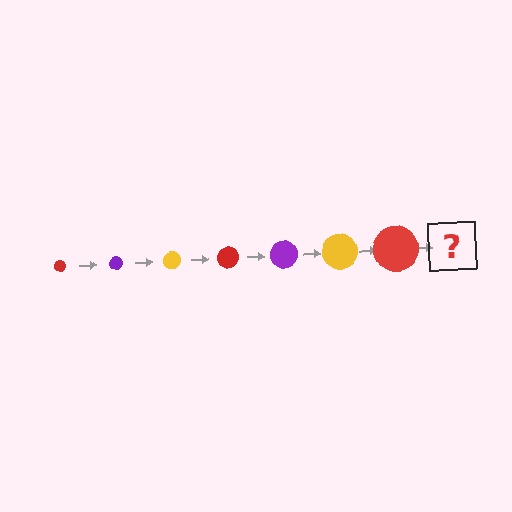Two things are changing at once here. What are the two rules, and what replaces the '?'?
The two rules are that the circle grows larger each step and the color cycles through red, purple, and yellow. The '?' should be a purple circle, larger than the previous one.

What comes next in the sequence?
The next element should be a purple circle, larger than the previous one.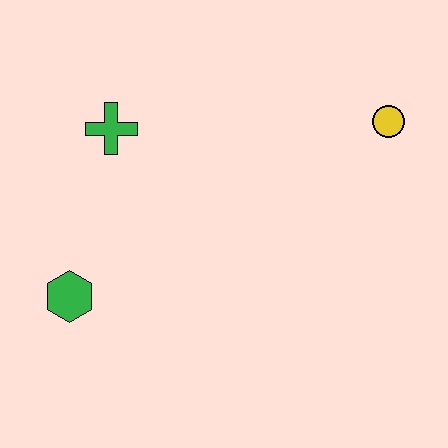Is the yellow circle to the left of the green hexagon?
No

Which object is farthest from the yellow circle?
The green hexagon is farthest from the yellow circle.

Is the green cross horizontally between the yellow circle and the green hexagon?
Yes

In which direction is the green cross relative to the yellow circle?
The green cross is to the left of the yellow circle.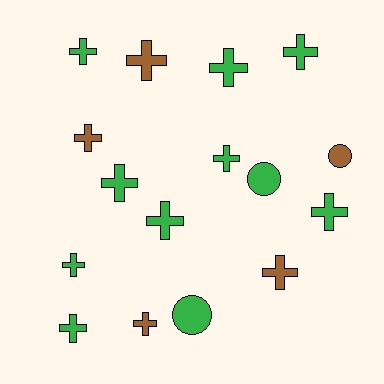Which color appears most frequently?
Green, with 11 objects.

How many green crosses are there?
There are 9 green crosses.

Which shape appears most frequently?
Cross, with 13 objects.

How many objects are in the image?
There are 16 objects.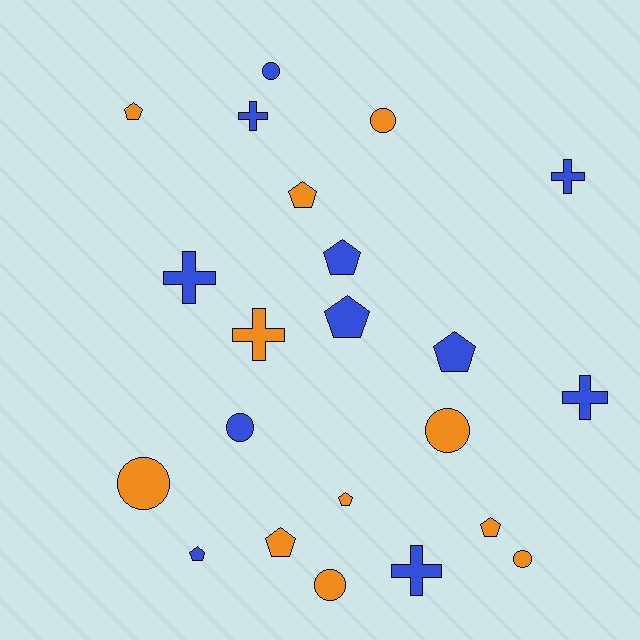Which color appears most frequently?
Blue, with 11 objects.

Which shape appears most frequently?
Pentagon, with 9 objects.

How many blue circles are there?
There are 2 blue circles.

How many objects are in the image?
There are 22 objects.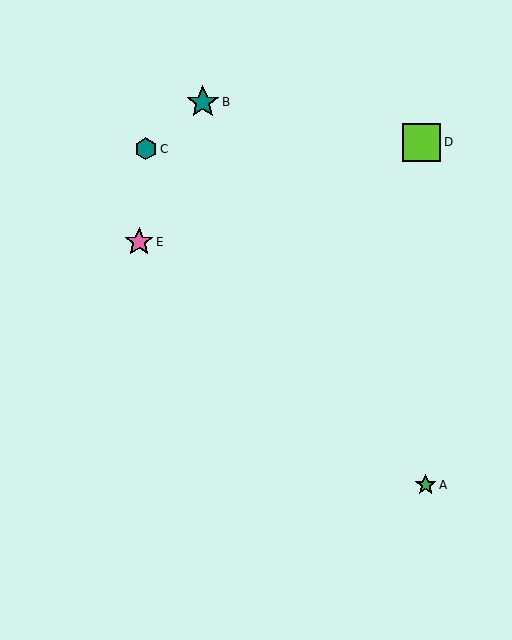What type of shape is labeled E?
Shape E is a pink star.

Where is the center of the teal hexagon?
The center of the teal hexagon is at (146, 149).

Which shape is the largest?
The lime square (labeled D) is the largest.